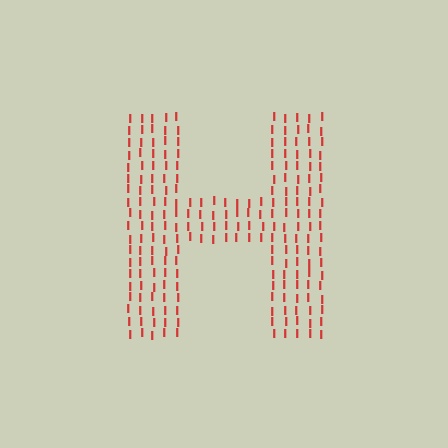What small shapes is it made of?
It is made of small letter I's.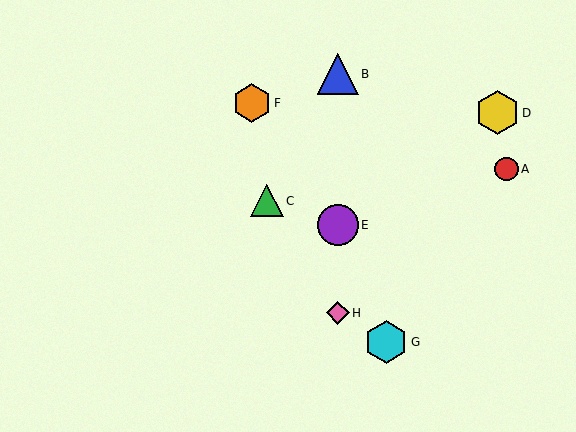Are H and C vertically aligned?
No, H is at x≈338 and C is at x≈267.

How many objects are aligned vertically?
3 objects (B, E, H) are aligned vertically.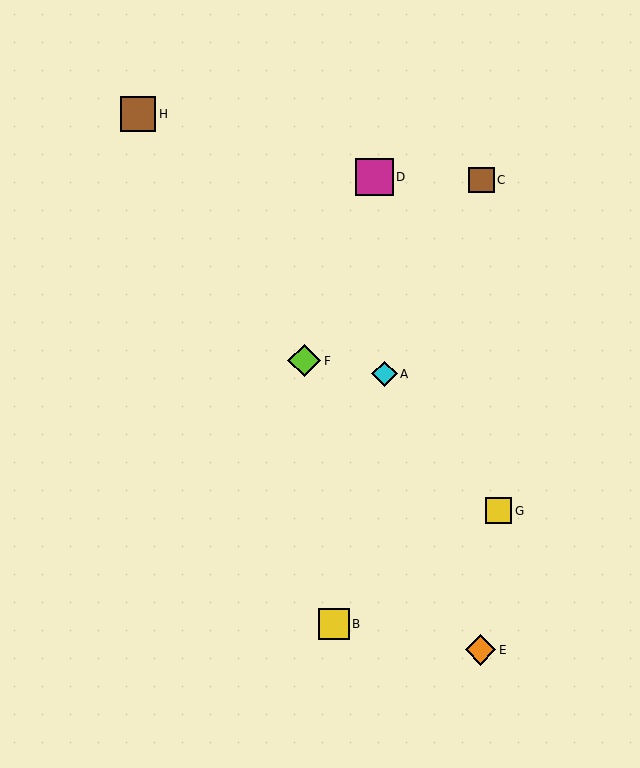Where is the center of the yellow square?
The center of the yellow square is at (498, 511).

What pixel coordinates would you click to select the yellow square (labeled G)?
Click at (498, 511) to select the yellow square G.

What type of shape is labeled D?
Shape D is a magenta square.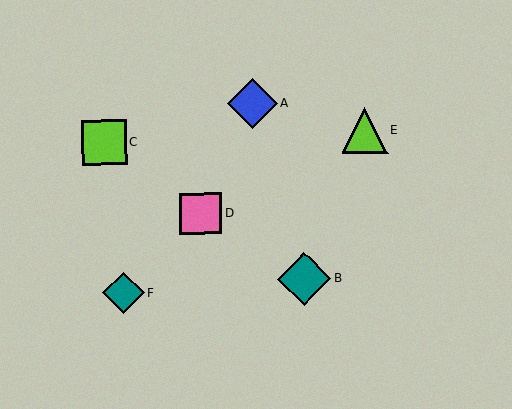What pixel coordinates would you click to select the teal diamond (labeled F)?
Click at (123, 293) to select the teal diamond F.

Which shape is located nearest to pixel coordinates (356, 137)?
The lime triangle (labeled E) at (365, 130) is nearest to that location.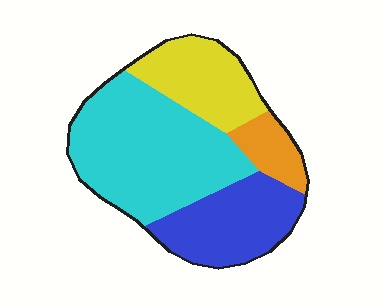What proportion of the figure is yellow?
Yellow takes up about one fifth (1/5) of the figure.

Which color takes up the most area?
Cyan, at roughly 45%.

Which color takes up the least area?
Orange, at roughly 10%.